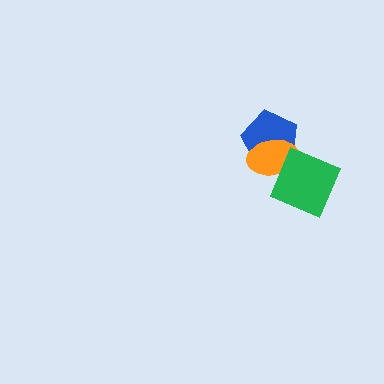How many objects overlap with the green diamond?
2 objects overlap with the green diamond.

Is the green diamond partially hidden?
No, no other shape covers it.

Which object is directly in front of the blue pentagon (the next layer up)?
The orange ellipse is directly in front of the blue pentagon.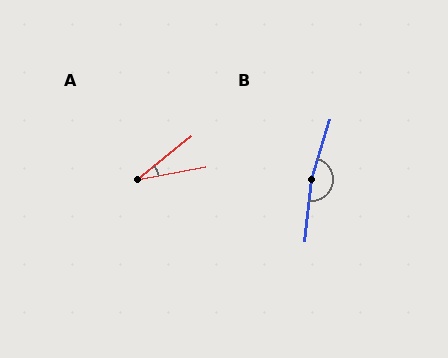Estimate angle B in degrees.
Approximately 169 degrees.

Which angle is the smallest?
A, at approximately 28 degrees.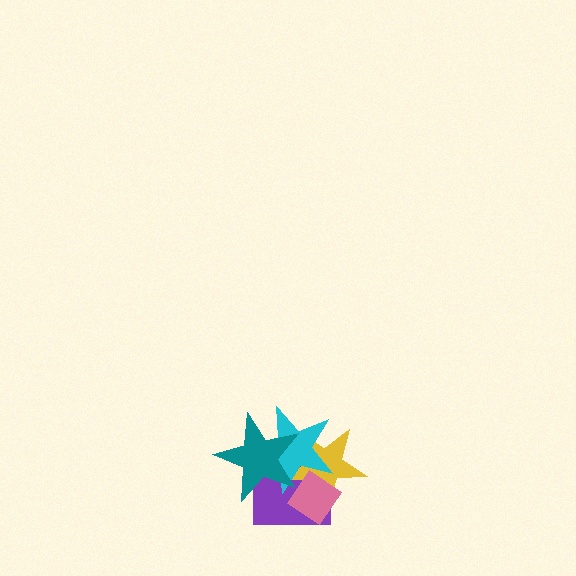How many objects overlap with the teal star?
3 objects overlap with the teal star.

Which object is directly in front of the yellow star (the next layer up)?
The cyan star is directly in front of the yellow star.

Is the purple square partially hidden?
Yes, it is partially covered by another shape.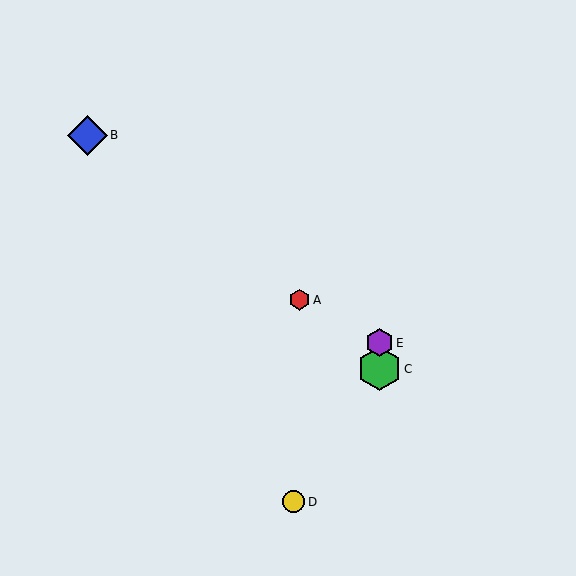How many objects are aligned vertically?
2 objects (C, E) are aligned vertically.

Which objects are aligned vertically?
Objects C, E are aligned vertically.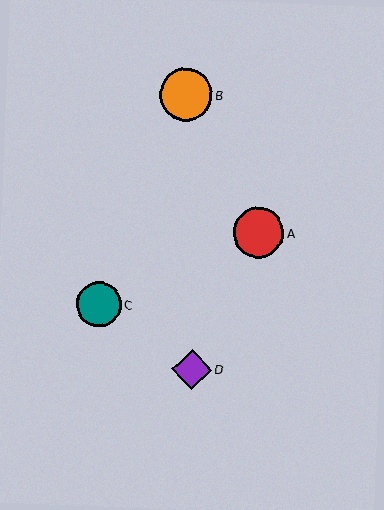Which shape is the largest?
The orange circle (labeled B) is the largest.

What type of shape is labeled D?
Shape D is a purple diamond.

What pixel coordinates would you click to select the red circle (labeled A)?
Click at (258, 233) to select the red circle A.